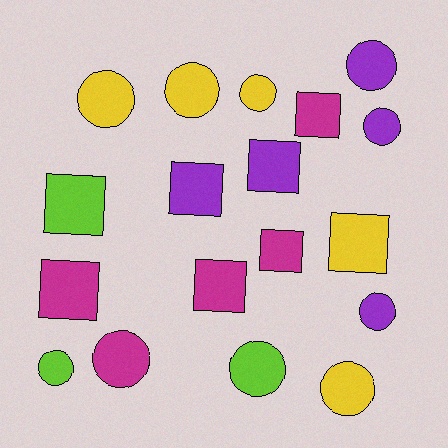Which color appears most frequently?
Yellow, with 5 objects.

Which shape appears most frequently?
Circle, with 10 objects.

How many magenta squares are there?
There are 4 magenta squares.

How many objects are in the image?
There are 18 objects.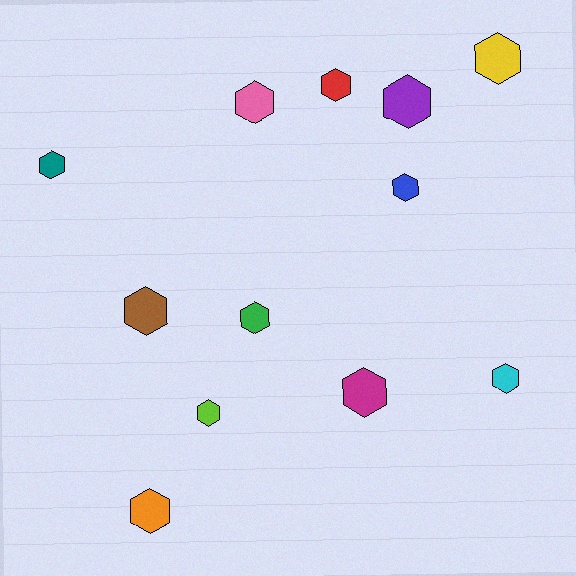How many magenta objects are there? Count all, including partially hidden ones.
There is 1 magenta object.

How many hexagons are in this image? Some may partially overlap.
There are 12 hexagons.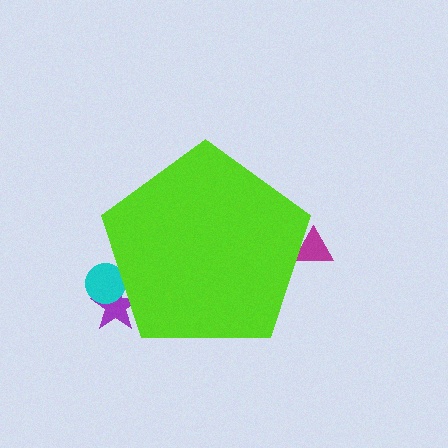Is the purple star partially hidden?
Yes, the purple star is partially hidden behind the lime pentagon.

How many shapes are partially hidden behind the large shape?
3 shapes are partially hidden.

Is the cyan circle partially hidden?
Yes, the cyan circle is partially hidden behind the lime pentagon.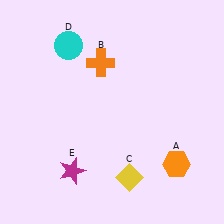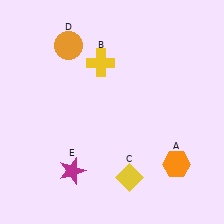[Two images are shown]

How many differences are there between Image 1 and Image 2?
There are 2 differences between the two images.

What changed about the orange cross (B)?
In Image 1, B is orange. In Image 2, it changed to yellow.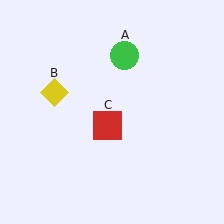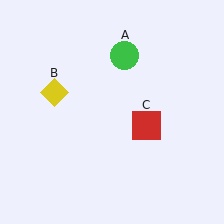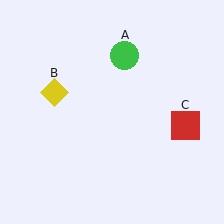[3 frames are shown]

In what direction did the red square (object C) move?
The red square (object C) moved right.